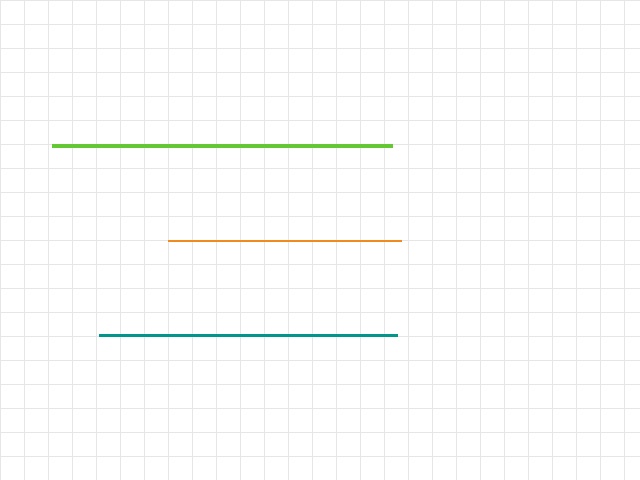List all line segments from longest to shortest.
From longest to shortest: lime, teal, orange.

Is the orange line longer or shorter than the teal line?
The teal line is longer than the orange line.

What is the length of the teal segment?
The teal segment is approximately 298 pixels long.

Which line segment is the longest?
The lime line is the longest at approximately 339 pixels.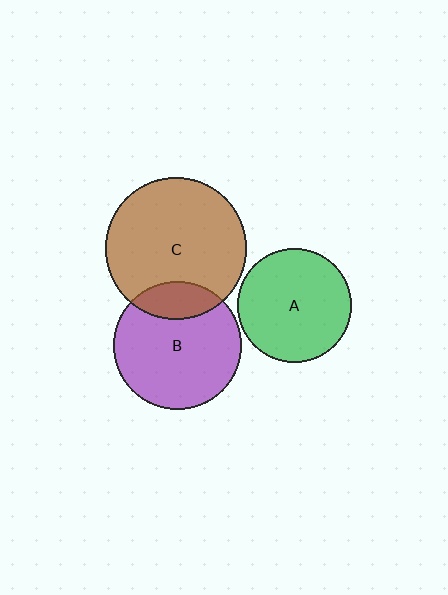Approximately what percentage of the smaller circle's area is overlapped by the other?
Approximately 20%.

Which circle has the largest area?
Circle C (brown).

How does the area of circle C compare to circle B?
Approximately 1.2 times.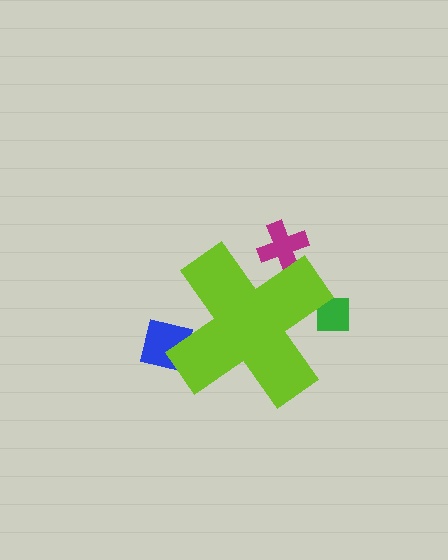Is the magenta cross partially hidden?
Yes, the magenta cross is partially hidden behind the lime cross.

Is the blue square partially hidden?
Yes, the blue square is partially hidden behind the lime cross.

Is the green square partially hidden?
Yes, the green square is partially hidden behind the lime cross.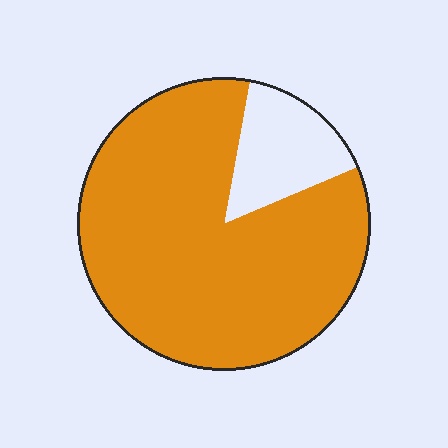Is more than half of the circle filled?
Yes.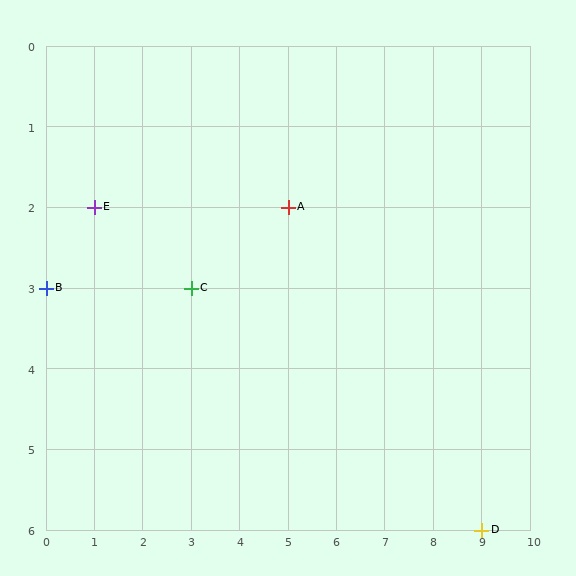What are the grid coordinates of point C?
Point C is at grid coordinates (3, 3).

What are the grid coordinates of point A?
Point A is at grid coordinates (5, 2).